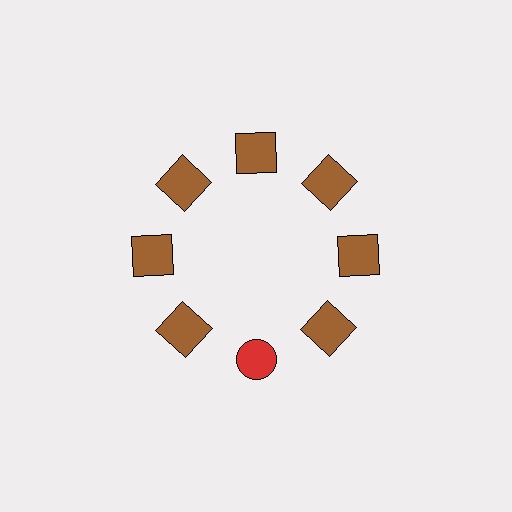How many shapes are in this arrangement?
There are 8 shapes arranged in a ring pattern.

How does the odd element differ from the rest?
It differs in both color (red instead of brown) and shape (circle instead of square).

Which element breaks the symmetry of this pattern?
The red circle at roughly the 6 o'clock position breaks the symmetry. All other shapes are brown squares.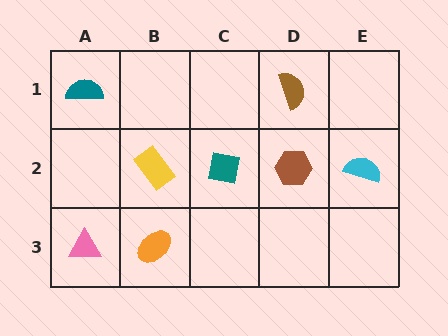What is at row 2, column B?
A yellow rectangle.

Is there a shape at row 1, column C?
No, that cell is empty.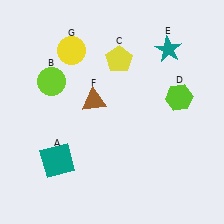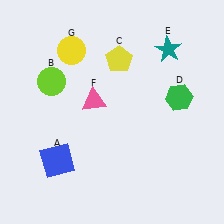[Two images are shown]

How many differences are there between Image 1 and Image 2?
There are 3 differences between the two images.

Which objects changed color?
A changed from teal to blue. D changed from lime to green. F changed from brown to pink.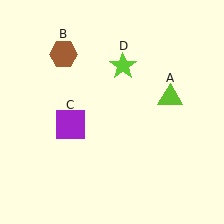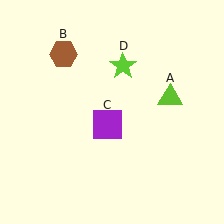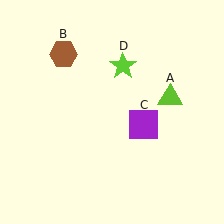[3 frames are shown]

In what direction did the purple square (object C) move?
The purple square (object C) moved right.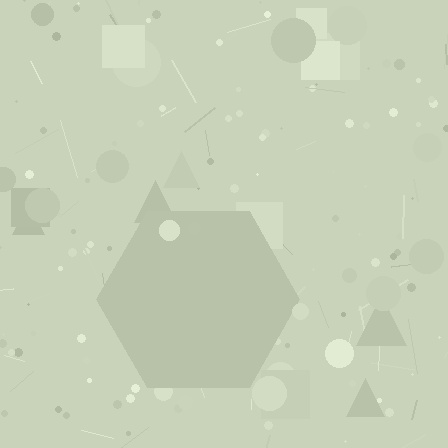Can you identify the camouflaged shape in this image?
The camouflaged shape is a hexagon.